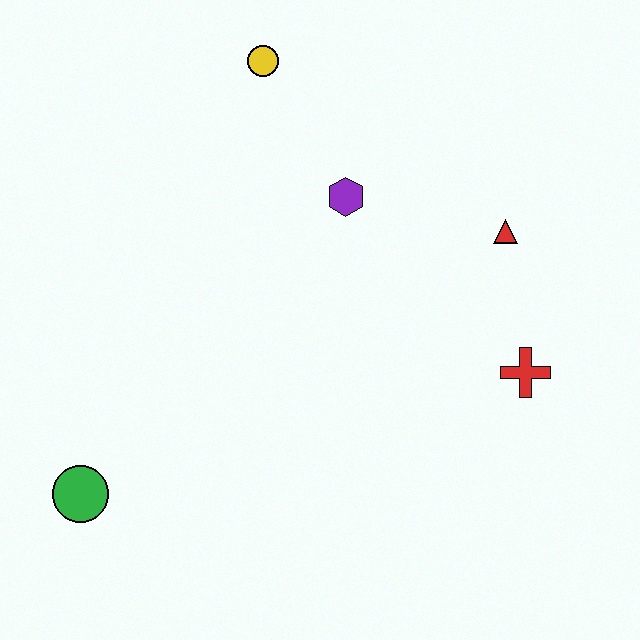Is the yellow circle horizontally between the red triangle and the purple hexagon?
No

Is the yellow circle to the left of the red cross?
Yes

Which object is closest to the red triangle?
The red cross is closest to the red triangle.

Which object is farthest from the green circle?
The red triangle is farthest from the green circle.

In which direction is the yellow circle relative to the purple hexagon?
The yellow circle is above the purple hexagon.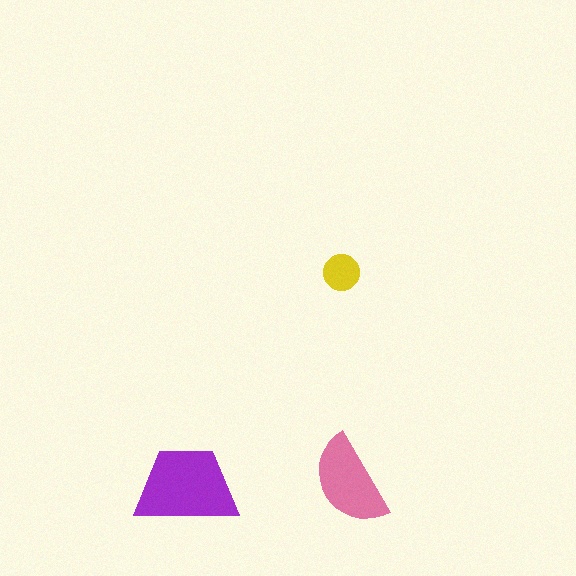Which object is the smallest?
The yellow circle.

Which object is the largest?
The purple trapezoid.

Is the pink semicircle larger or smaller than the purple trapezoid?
Smaller.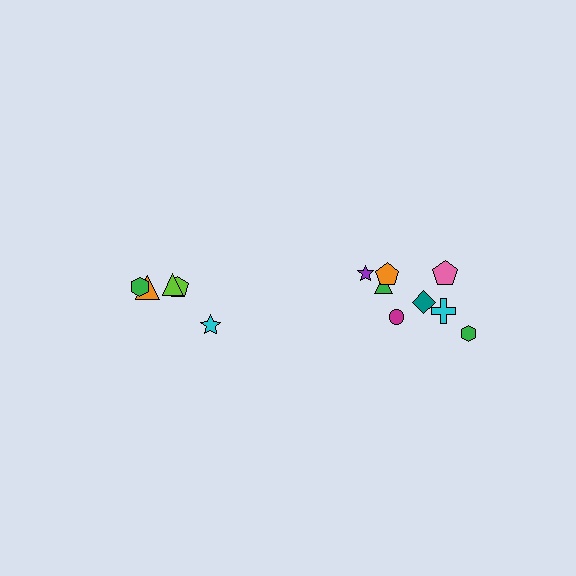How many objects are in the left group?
There are 5 objects.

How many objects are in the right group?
There are 8 objects.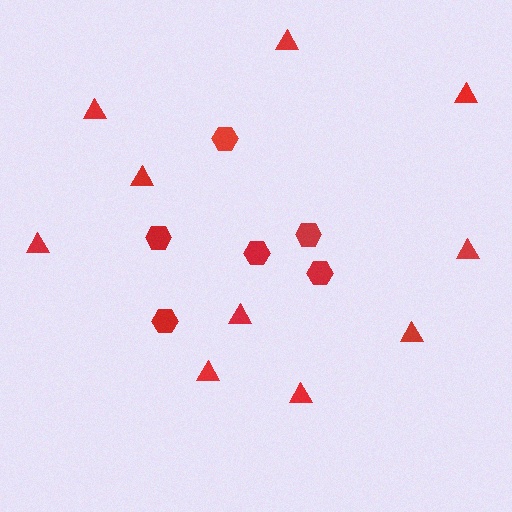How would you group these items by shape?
There are 2 groups: one group of triangles (10) and one group of hexagons (6).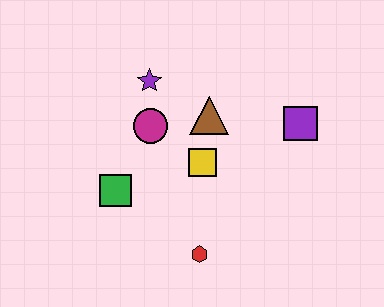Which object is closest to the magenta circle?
The purple star is closest to the magenta circle.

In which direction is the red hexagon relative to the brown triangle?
The red hexagon is below the brown triangle.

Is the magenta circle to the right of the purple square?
No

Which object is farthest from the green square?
The purple square is farthest from the green square.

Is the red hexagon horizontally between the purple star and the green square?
No